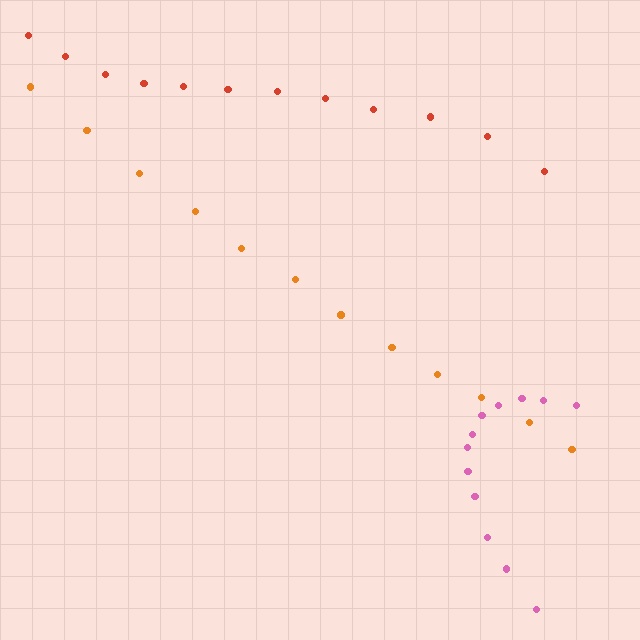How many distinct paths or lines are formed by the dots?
There are 3 distinct paths.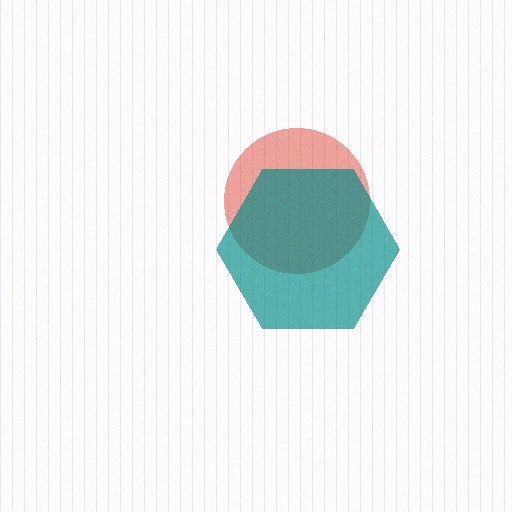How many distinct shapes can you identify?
There are 2 distinct shapes: a red circle, a teal hexagon.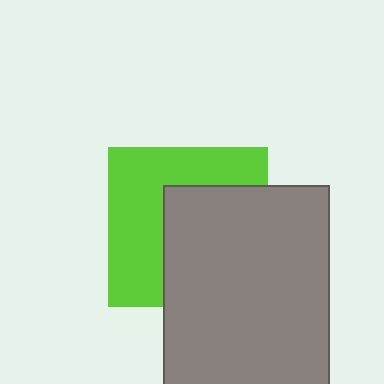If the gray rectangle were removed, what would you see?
You would see the complete lime square.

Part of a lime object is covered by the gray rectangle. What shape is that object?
It is a square.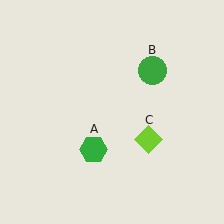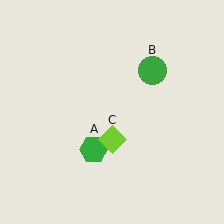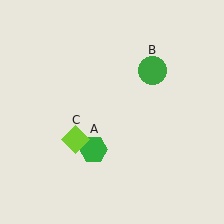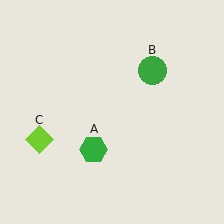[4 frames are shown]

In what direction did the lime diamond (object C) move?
The lime diamond (object C) moved left.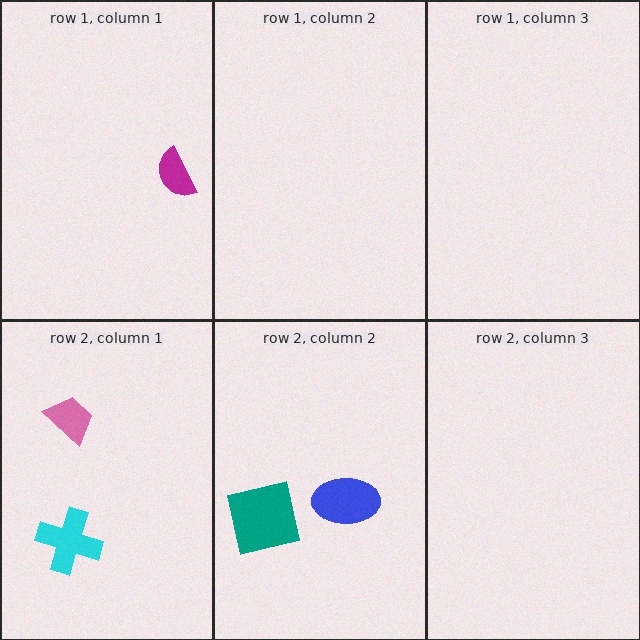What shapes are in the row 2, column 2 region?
The teal square, the blue ellipse.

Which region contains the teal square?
The row 2, column 2 region.